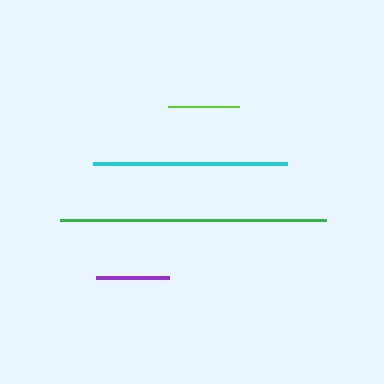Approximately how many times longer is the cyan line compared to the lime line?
The cyan line is approximately 2.8 times the length of the lime line.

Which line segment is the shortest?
The lime line is the shortest at approximately 71 pixels.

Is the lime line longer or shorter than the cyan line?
The cyan line is longer than the lime line.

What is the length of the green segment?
The green segment is approximately 267 pixels long.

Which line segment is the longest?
The green line is the longest at approximately 267 pixels.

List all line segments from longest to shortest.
From longest to shortest: green, cyan, purple, lime.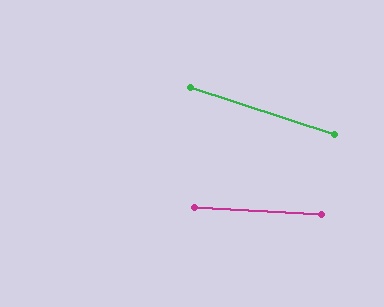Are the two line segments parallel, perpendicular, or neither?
Neither parallel nor perpendicular — they differ by about 15°.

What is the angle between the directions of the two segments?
Approximately 15 degrees.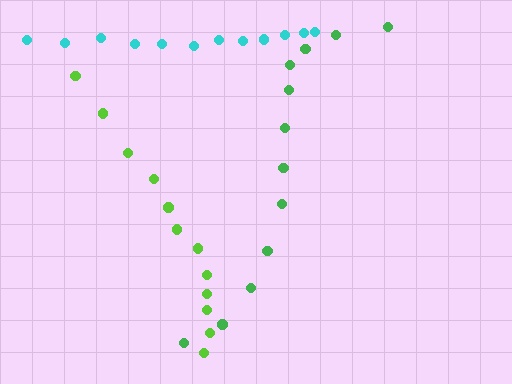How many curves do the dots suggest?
There are 3 distinct paths.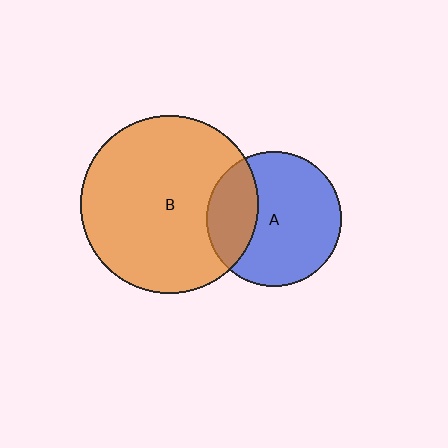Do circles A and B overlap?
Yes.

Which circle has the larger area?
Circle B (orange).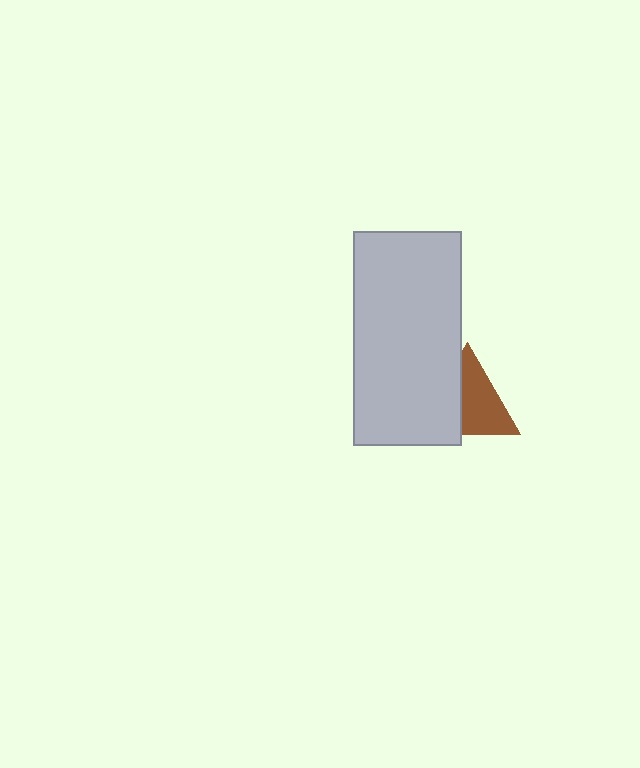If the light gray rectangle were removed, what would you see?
You would see the complete brown triangle.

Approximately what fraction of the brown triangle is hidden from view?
Roughly 40% of the brown triangle is hidden behind the light gray rectangle.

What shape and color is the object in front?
The object in front is a light gray rectangle.